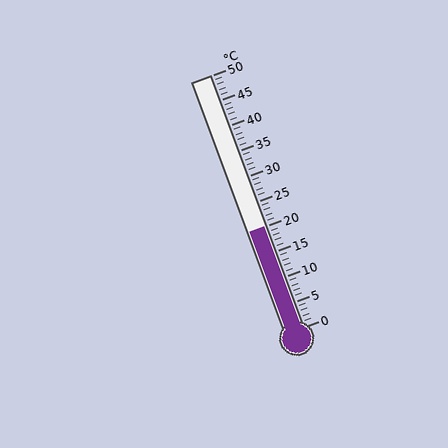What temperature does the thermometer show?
The thermometer shows approximately 20°C.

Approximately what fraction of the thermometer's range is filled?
The thermometer is filled to approximately 40% of its range.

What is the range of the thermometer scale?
The thermometer scale ranges from 0°C to 50°C.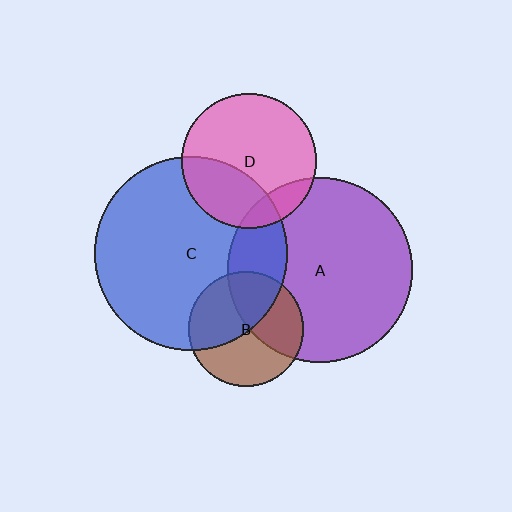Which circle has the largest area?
Circle C (blue).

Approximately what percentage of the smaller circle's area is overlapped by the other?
Approximately 40%.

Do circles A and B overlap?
Yes.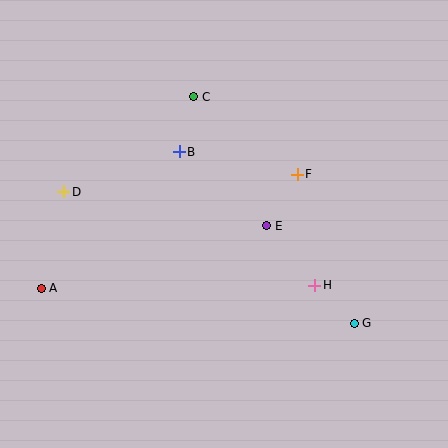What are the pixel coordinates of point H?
Point H is at (315, 285).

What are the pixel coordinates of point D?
Point D is at (64, 192).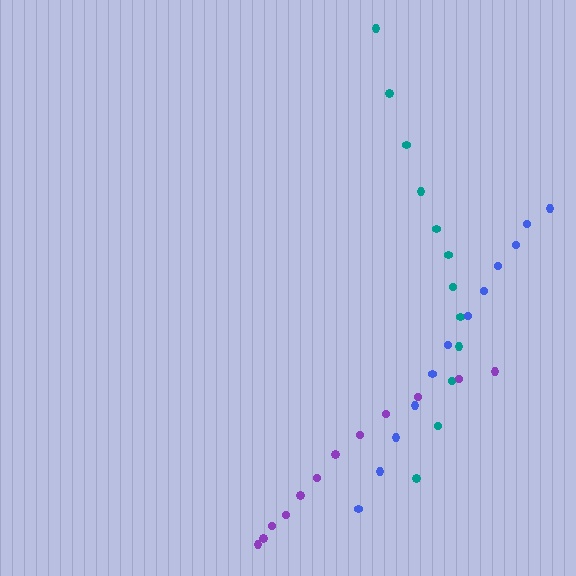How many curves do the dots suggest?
There are 3 distinct paths.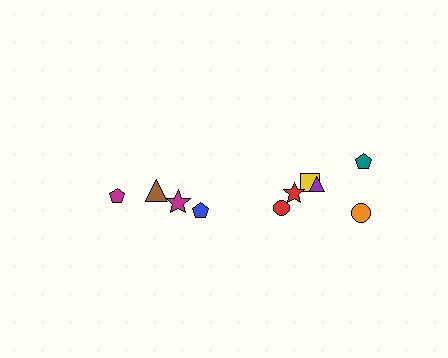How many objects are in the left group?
There are 4 objects.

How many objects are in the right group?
There are 6 objects.